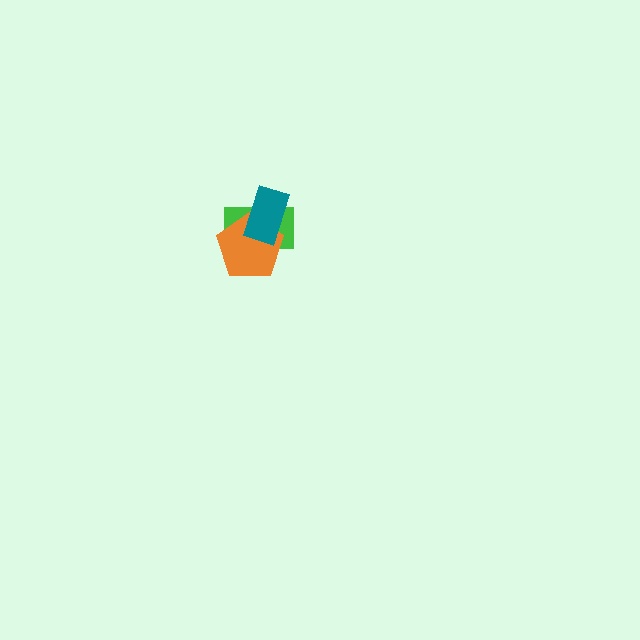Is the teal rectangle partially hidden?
No, no other shape covers it.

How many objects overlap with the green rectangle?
2 objects overlap with the green rectangle.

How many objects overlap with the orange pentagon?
2 objects overlap with the orange pentagon.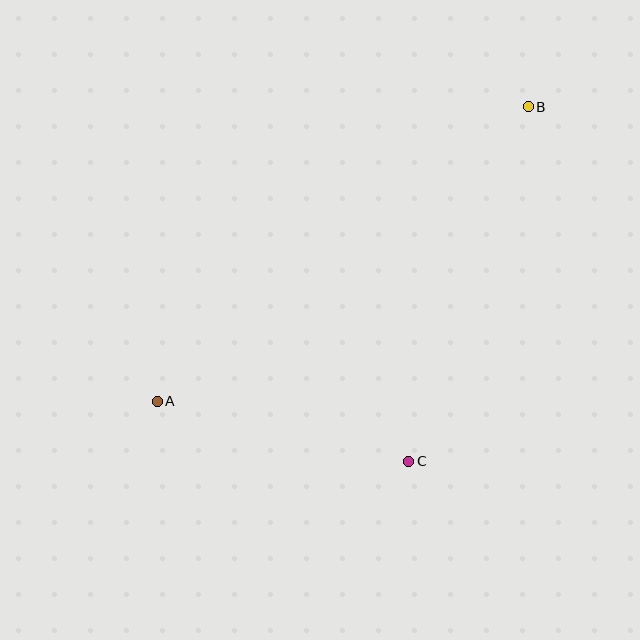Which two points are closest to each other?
Points A and C are closest to each other.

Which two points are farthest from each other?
Points A and B are farthest from each other.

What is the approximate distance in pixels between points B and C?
The distance between B and C is approximately 374 pixels.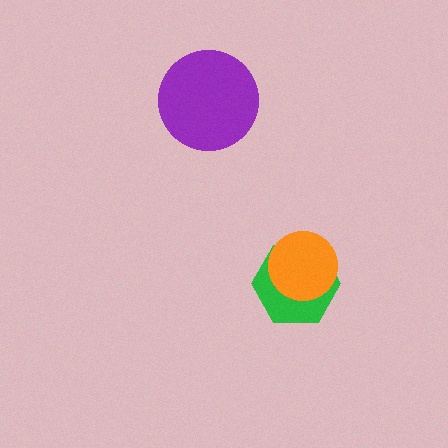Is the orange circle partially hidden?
No, no other shape covers it.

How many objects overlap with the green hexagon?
1 object overlaps with the green hexagon.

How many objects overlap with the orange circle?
1 object overlaps with the orange circle.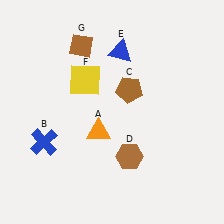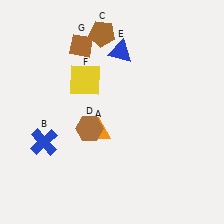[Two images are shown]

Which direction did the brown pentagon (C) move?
The brown pentagon (C) moved up.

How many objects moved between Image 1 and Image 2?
2 objects moved between the two images.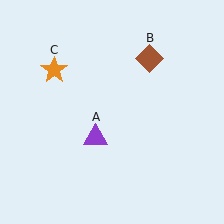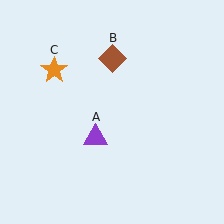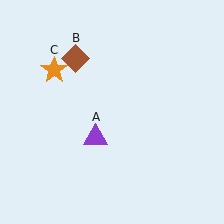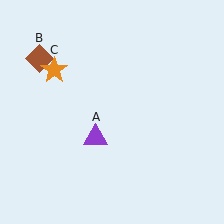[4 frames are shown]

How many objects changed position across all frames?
1 object changed position: brown diamond (object B).